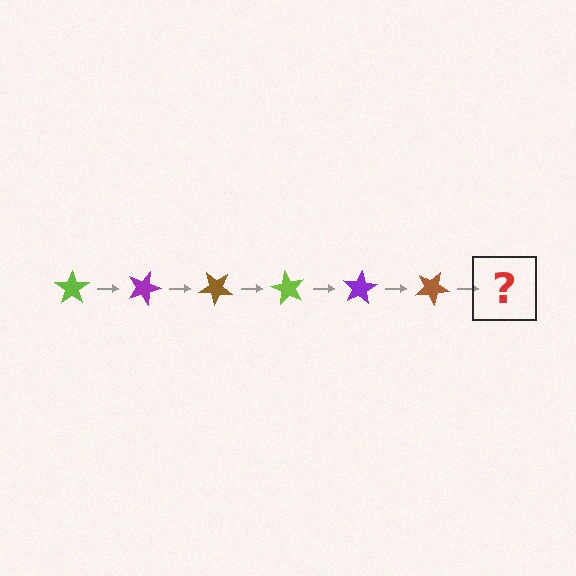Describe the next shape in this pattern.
It should be a lime star, rotated 120 degrees from the start.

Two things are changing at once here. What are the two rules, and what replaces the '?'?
The two rules are that it rotates 20 degrees each step and the color cycles through lime, purple, and brown. The '?' should be a lime star, rotated 120 degrees from the start.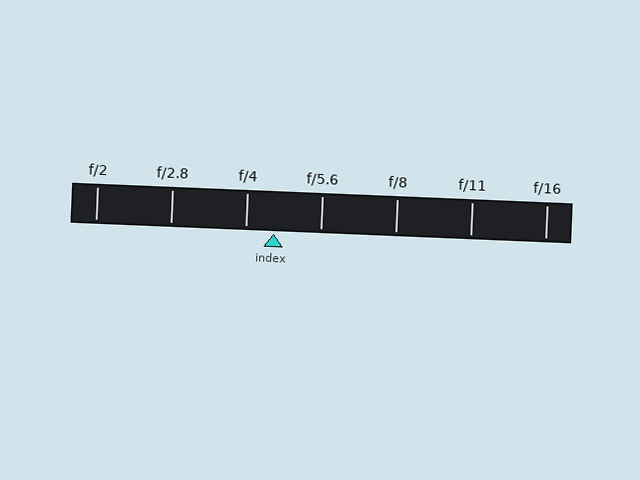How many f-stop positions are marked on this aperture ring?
There are 7 f-stop positions marked.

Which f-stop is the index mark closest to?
The index mark is closest to f/4.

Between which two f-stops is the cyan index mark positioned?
The index mark is between f/4 and f/5.6.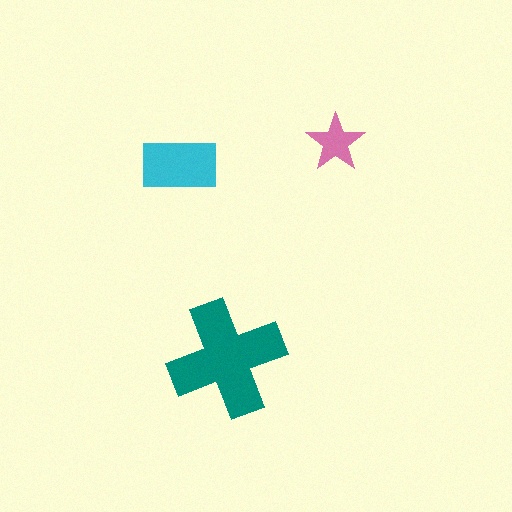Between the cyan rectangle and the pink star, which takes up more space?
The cyan rectangle.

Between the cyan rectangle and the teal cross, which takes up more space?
The teal cross.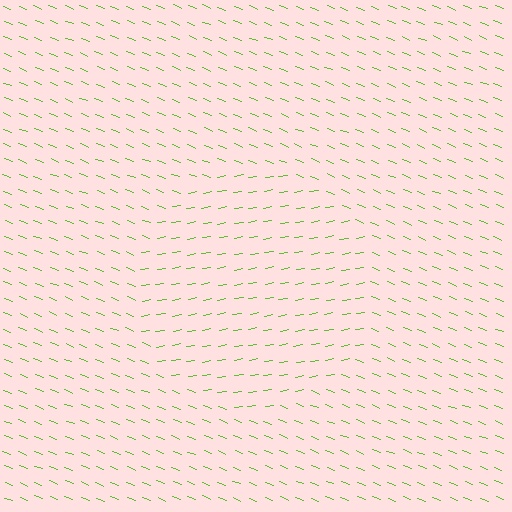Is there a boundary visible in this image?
Yes, there is a texture boundary formed by a change in line orientation.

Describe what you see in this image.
The image is filled with small lime line segments. A circle region in the image has lines oriented differently from the surrounding lines, creating a visible texture boundary.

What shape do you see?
I see a circle.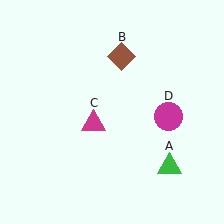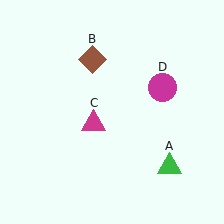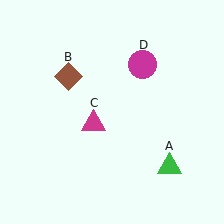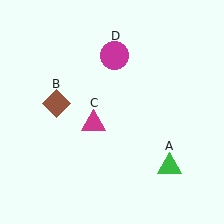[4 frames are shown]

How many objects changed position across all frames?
2 objects changed position: brown diamond (object B), magenta circle (object D).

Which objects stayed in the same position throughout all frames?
Green triangle (object A) and magenta triangle (object C) remained stationary.